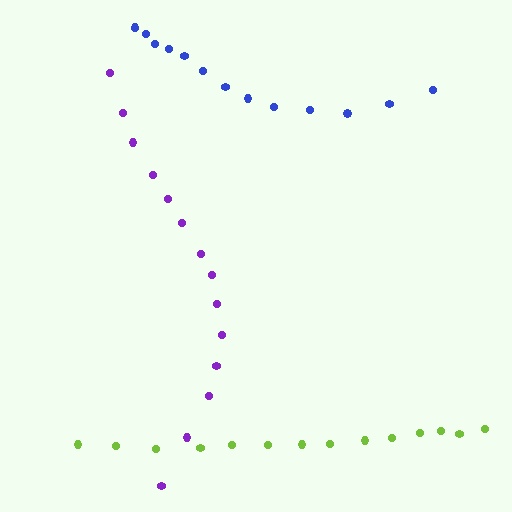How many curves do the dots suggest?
There are 3 distinct paths.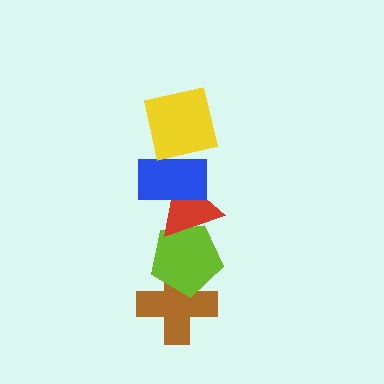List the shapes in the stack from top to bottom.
From top to bottom: the yellow square, the blue rectangle, the red triangle, the lime pentagon, the brown cross.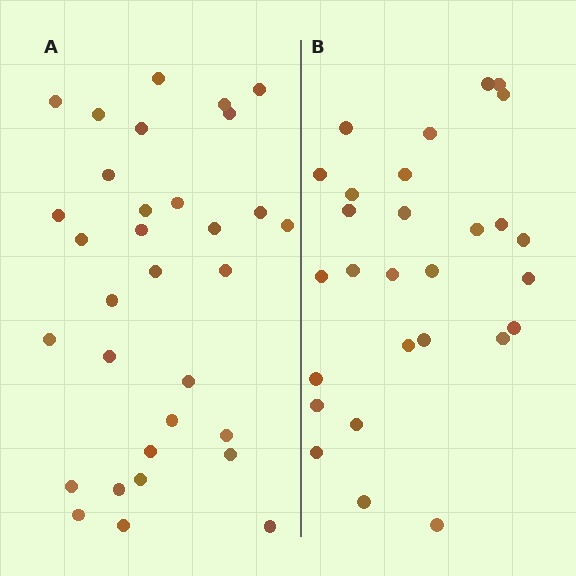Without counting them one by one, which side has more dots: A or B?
Region A (the left region) has more dots.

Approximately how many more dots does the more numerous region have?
Region A has about 4 more dots than region B.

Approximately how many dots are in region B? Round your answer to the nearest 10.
About 30 dots. (The exact count is 28, which rounds to 30.)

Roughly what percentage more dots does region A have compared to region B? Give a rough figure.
About 15% more.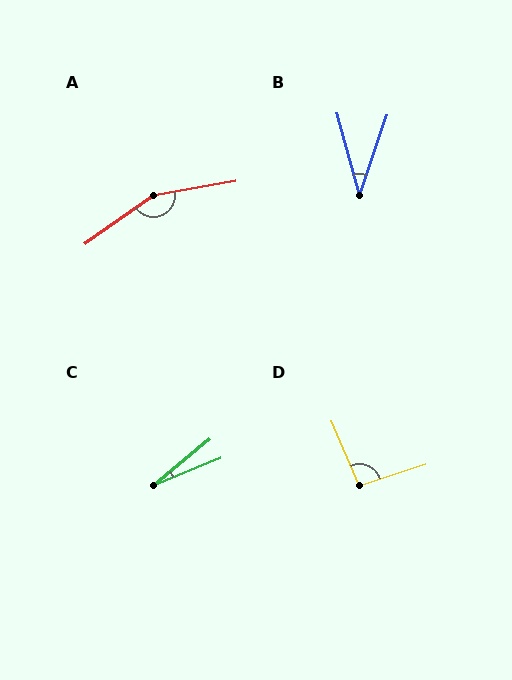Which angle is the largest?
A, at approximately 155 degrees.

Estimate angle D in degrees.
Approximately 95 degrees.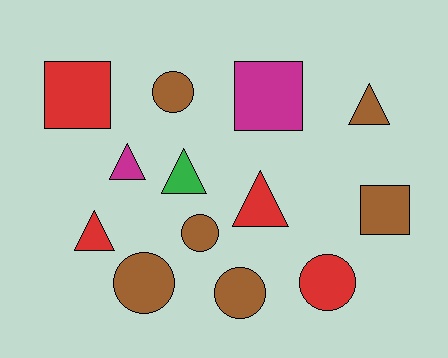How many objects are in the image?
There are 13 objects.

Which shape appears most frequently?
Circle, with 5 objects.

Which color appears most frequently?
Brown, with 6 objects.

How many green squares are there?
There are no green squares.